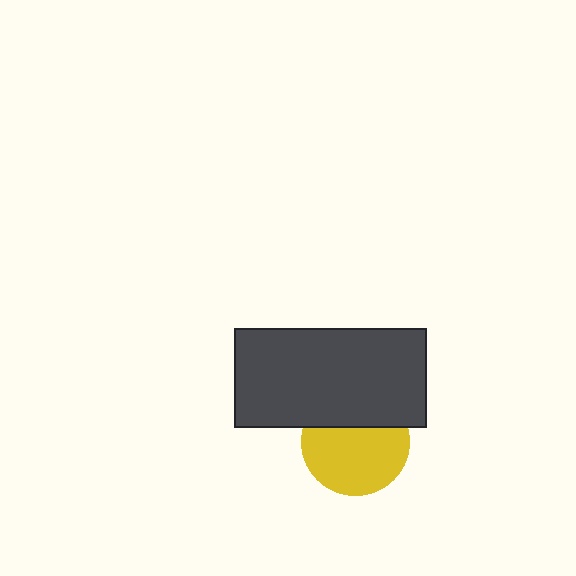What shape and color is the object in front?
The object in front is a dark gray rectangle.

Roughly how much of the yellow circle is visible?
Most of it is visible (roughly 67%).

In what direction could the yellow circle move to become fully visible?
The yellow circle could move down. That would shift it out from behind the dark gray rectangle entirely.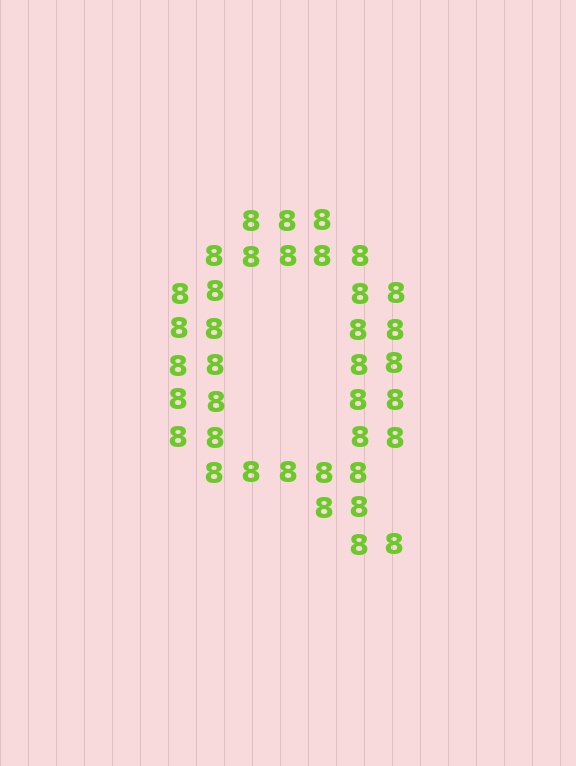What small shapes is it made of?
It is made of small digit 8's.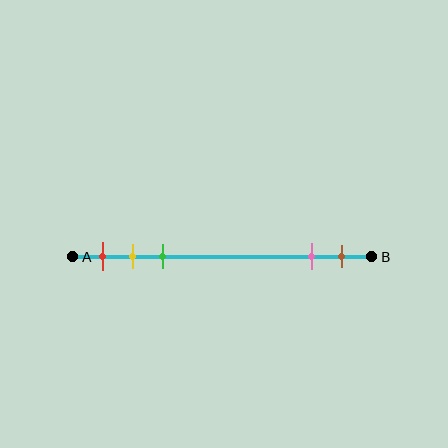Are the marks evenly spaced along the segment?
No, the marks are not evenly spaced.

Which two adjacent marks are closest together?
The yellow and green marks are the closest adjacent pair.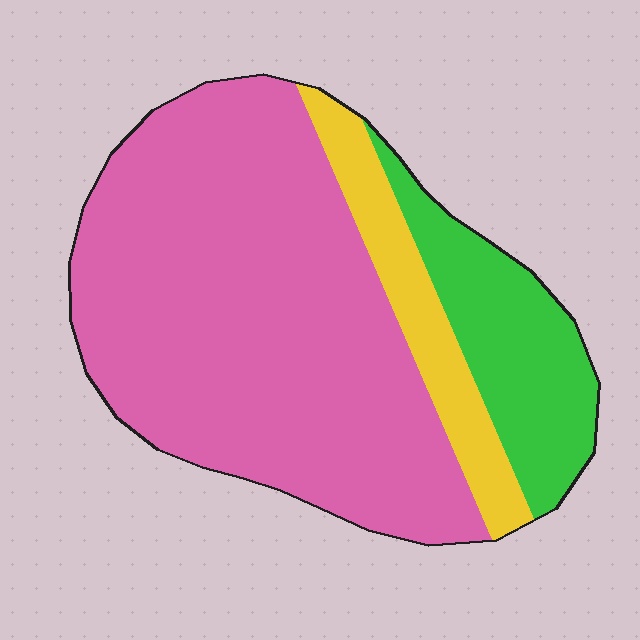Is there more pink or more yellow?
Pink.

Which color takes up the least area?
Yellow, at roughly 15%.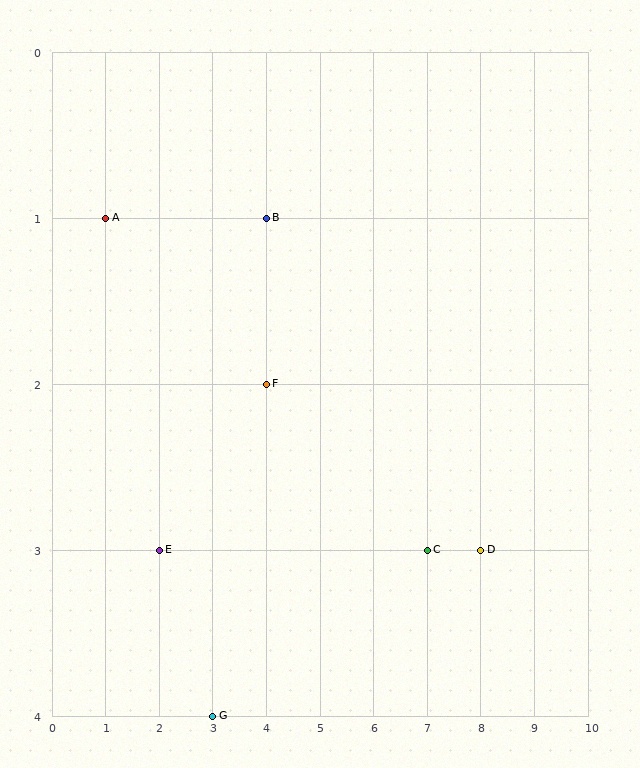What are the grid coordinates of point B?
Point B is at grid coordinates (4, 1).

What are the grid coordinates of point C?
Point C is at grid coordinates (7, 3).